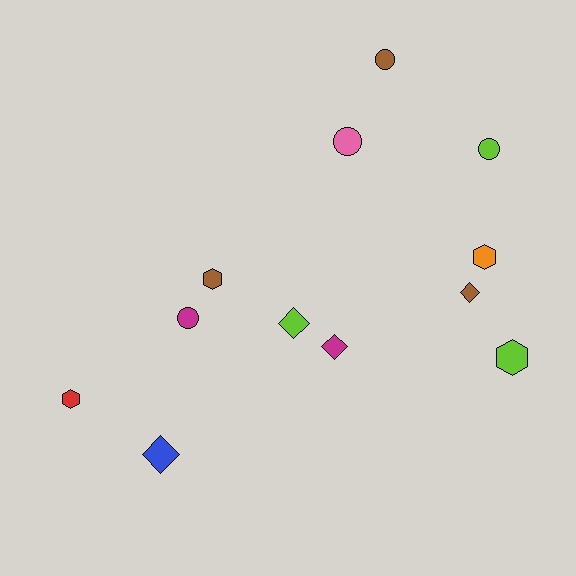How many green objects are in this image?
There are no green objects.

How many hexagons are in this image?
There are 4 hexagons.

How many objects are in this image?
There are 12 objects.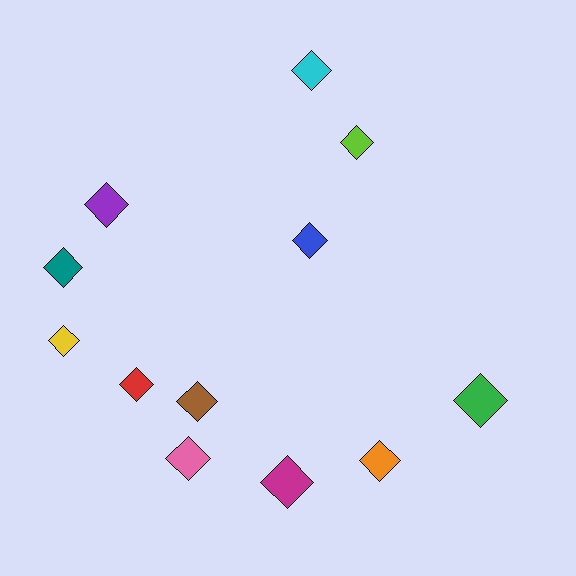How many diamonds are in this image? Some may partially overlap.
There are 12 diamonds.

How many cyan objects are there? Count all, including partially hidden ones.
There is 1 cyan object.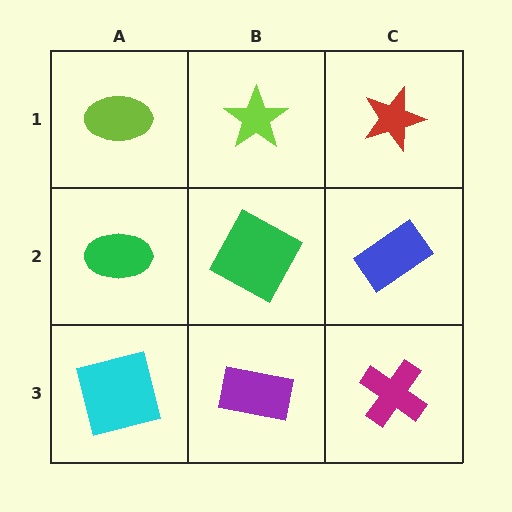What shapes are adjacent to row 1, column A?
A green ellipse (row 2, column A), a lime star (row 1, column B).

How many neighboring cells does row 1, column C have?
2.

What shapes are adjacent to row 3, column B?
A green square (row 2, column B), a cyan square (row 3, column A), a magenta cross (row 3, column C).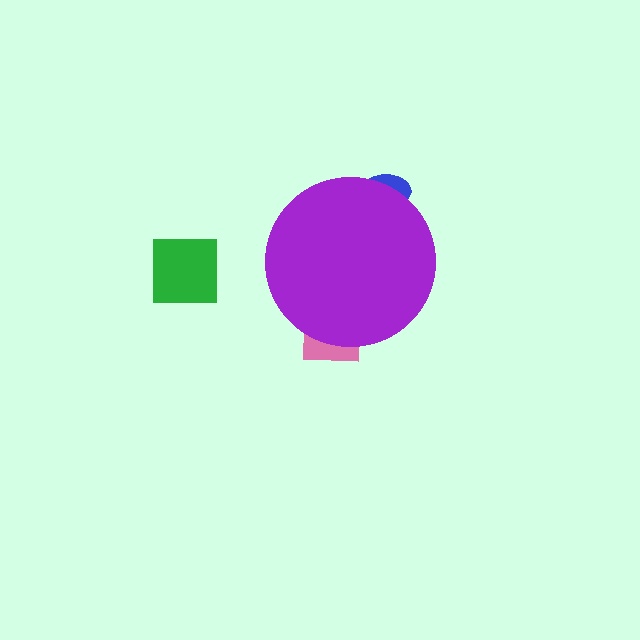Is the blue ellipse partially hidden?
Yes, the blue ellipse is partially hidden behind the purple circle.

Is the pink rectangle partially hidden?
Yes, the pink rectangle is partially hidden behind the purple circle.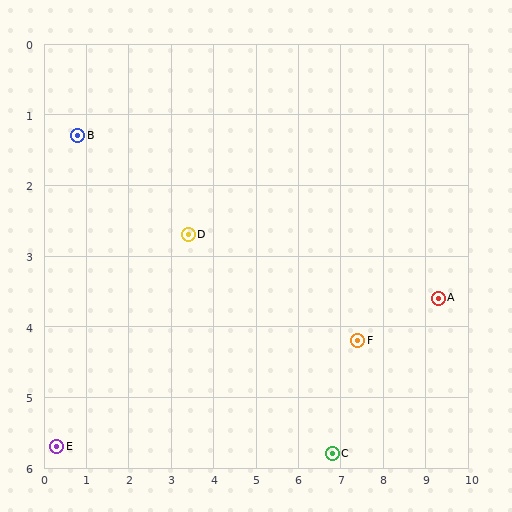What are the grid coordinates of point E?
Point E is at approximately (0.3, 5.7).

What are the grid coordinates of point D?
Point D is at approximately (3.4, 2.7).